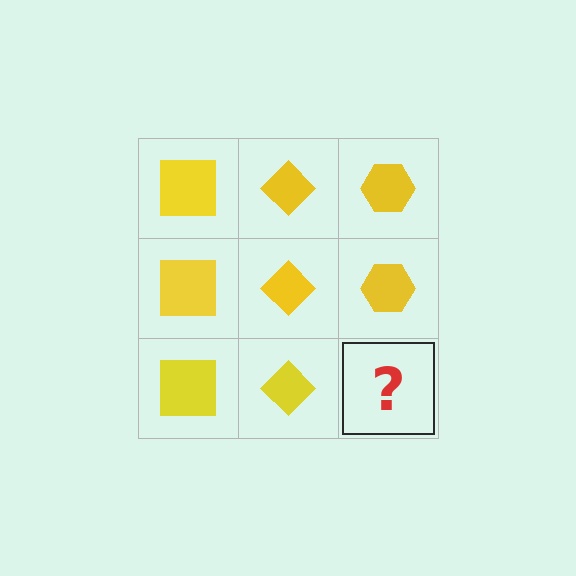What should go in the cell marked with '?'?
The missing cell should contain a yellow hexagon.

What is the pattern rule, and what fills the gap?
The rule is that each column has a consistent shape. The gap should be filled with a yellow hexagon.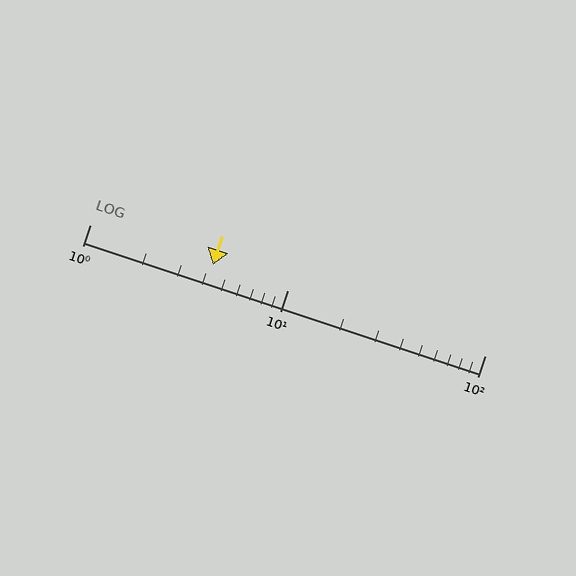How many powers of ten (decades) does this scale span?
The scale spans 2 decades, from 1 to 100.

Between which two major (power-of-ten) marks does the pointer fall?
The pointer is between 1 and 10.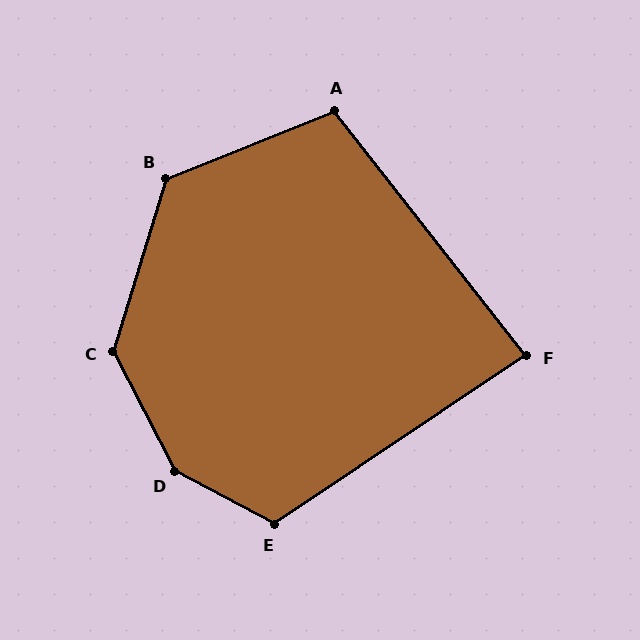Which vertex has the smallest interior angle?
F, at approximately 86 degrees.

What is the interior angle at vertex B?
Approximately 129 degrees (obtuse).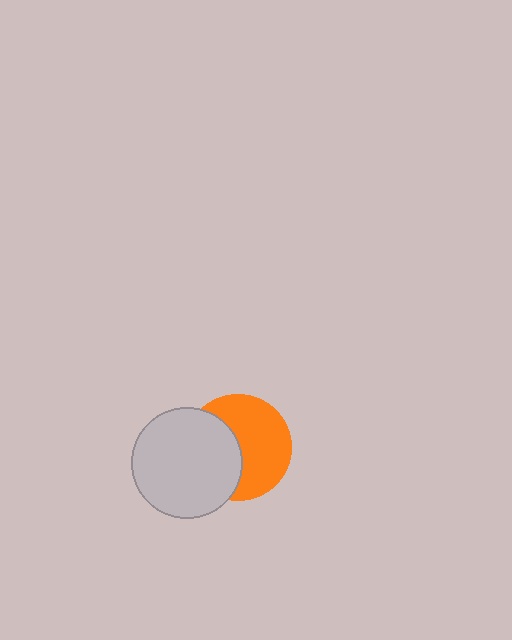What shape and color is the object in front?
The object in front is a light gray circle.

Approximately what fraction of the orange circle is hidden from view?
Roughly 42% of the orange circle is hidden behind the light gray circle.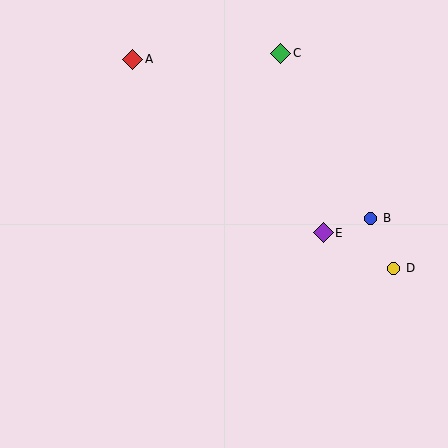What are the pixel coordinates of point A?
Point A is at (133, 59).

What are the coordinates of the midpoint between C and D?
The midpoint between C and D is at (337, 161).